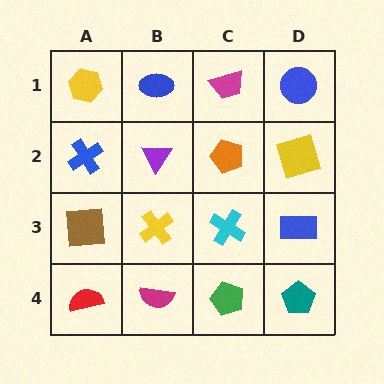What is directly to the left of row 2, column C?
A purple triangle.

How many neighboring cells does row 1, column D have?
2.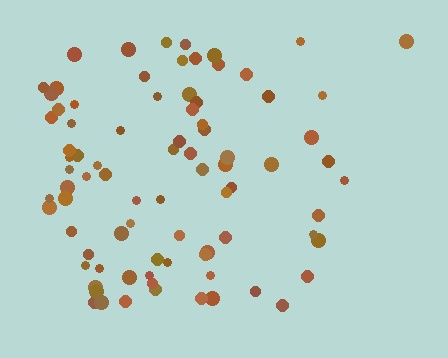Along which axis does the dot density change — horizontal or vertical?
Horizontal.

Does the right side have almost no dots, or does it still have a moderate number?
Still a moderate number, just noticeably fewer than the left.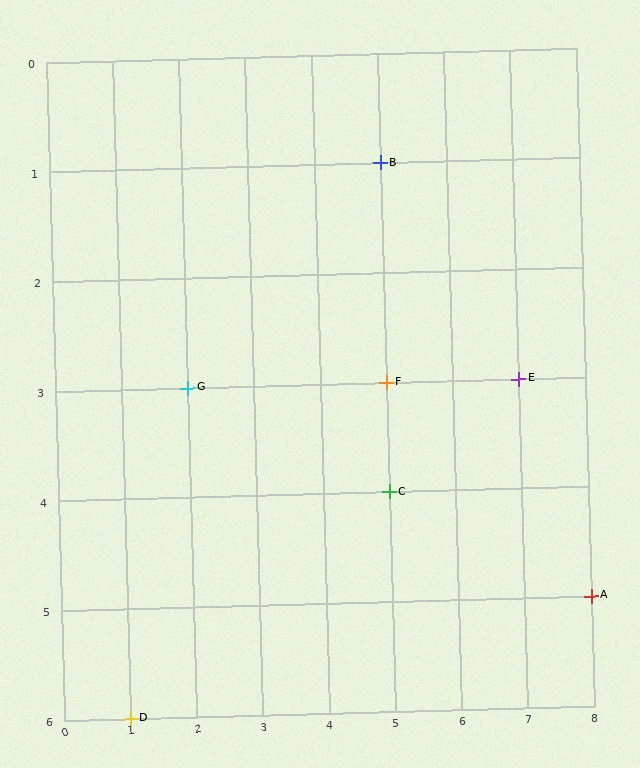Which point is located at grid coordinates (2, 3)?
Point G is at (2, 3).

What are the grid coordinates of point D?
Point D is at grid coordinates (1, 6).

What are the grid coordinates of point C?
Point C is at grid coordinates (5, 4).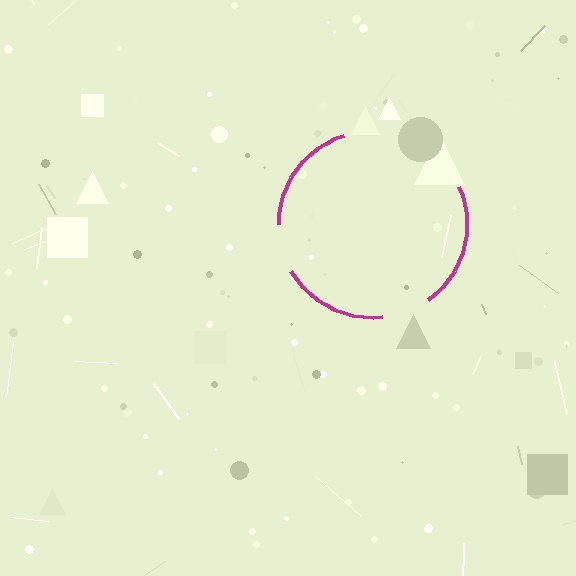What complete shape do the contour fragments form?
The contour fragments form a circle.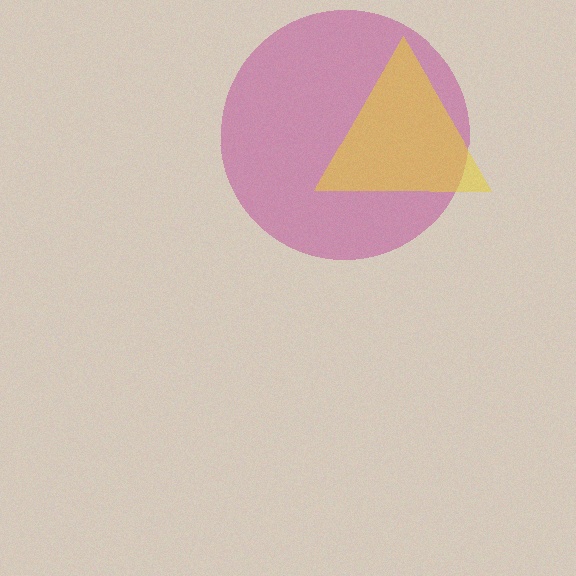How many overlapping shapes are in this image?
There are 2 overlapping shapes in the image.